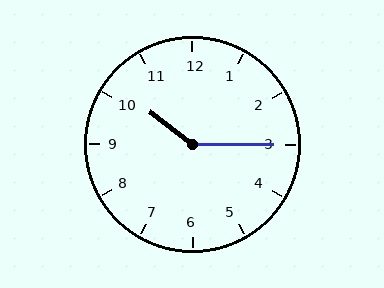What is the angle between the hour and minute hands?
Approximately 142 degrees.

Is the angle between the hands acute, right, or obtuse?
It is obtuse.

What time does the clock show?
10:15.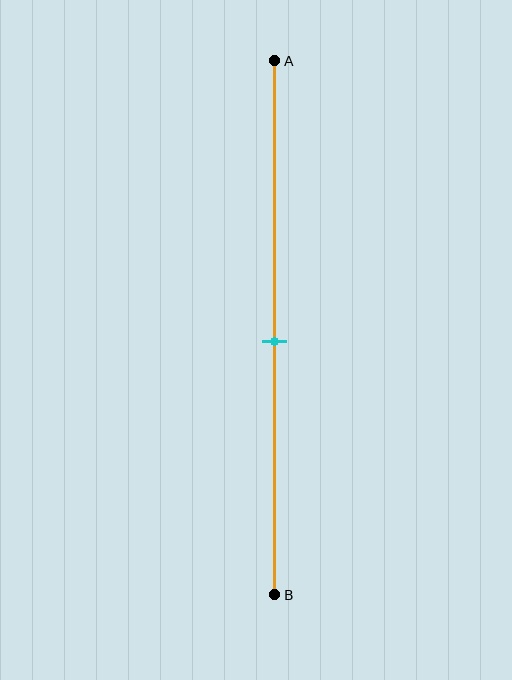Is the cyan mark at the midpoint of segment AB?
Yes, the mark is approximately at the midpoint.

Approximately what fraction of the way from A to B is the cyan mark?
The cyan mark is approximately 55% of the way from A to B.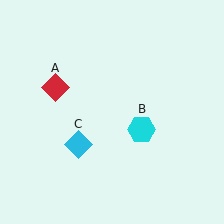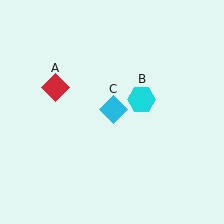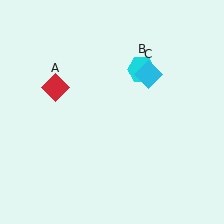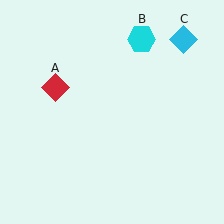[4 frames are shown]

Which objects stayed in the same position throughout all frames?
Red diamond (object A) remained stationary.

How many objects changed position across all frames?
2 objects changed position: cyan hexagon (object B), cyan diamond (object C).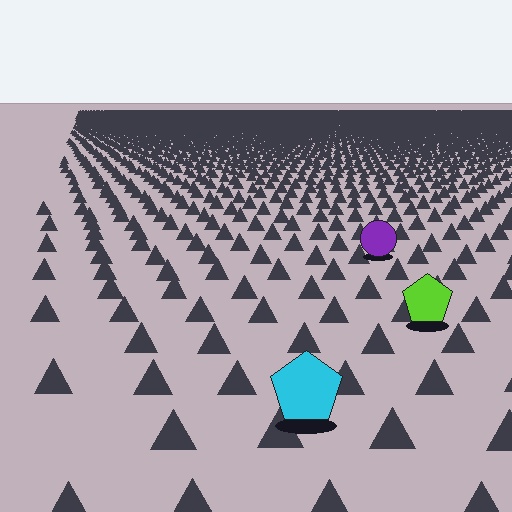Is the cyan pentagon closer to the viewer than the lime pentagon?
Yes. The cyan pentagon is closer — you can tell from the texture gradient: the ground texture is coarser near it.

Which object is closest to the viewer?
The cyan pentagon is closest. The texture marks near it are larger and more spread out.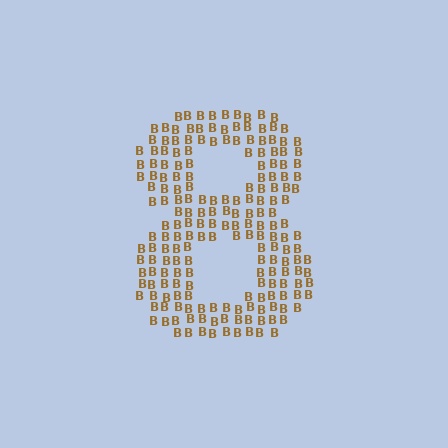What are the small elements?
The small elements are letter B's.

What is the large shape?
The large shape is the digit 8.